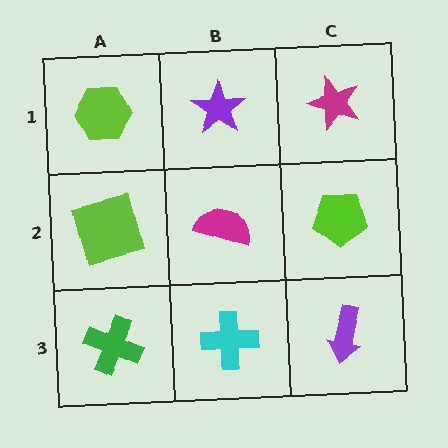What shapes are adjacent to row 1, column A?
A lime square (row 2, column A), a purple star (row 1, column B).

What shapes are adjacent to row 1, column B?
A magenta semicircle (row 2, column B), a lime hexagon (row 1, column A), a magenta star (row 1, column C).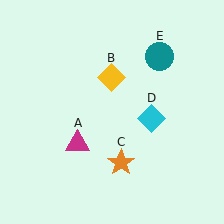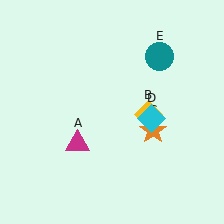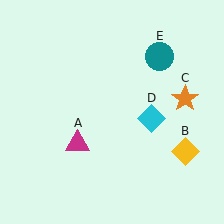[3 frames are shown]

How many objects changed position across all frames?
2 objects changed position: yellow diamond (object B), orange star (object C).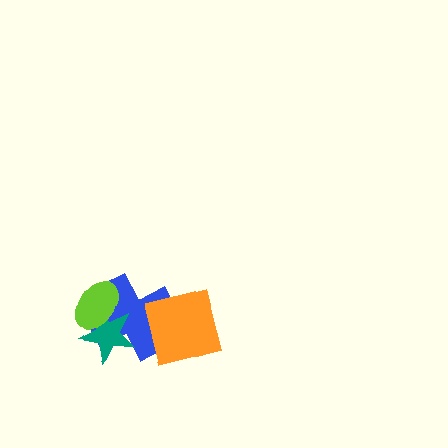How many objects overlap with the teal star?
2 objects overlap with the teal star.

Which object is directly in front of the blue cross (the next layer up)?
The orange square is directly in front of the blue cross.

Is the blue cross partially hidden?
Yes, it is partially covered by another shape.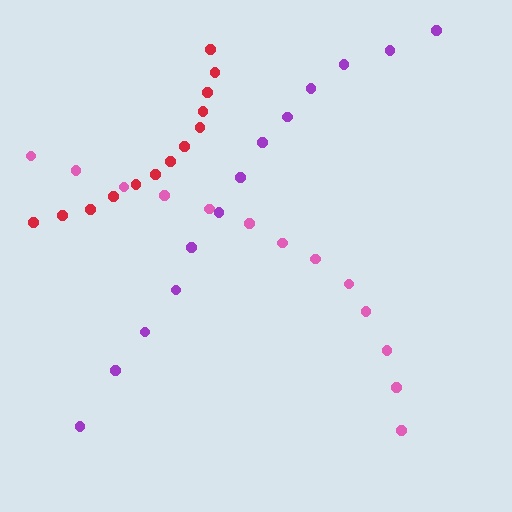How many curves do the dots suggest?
There are 3 distinct paths.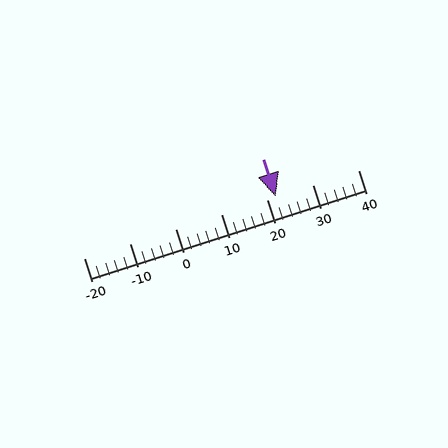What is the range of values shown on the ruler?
The ruler shows values from -20 to 40.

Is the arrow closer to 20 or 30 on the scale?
The arrow is closer to 20.